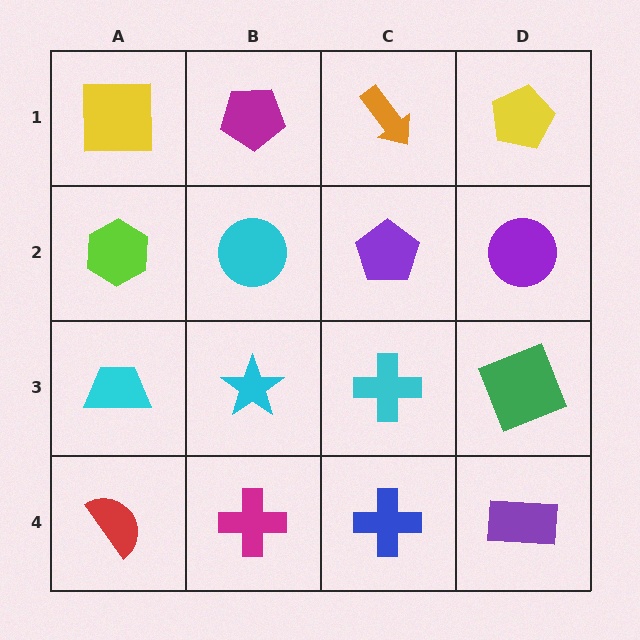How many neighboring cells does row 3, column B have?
4.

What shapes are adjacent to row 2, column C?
An orange arrow (row 1, column C), a cyan cross (row 3, column C), a cyan circle (row 2, column B), a purple circle (row 2, column D).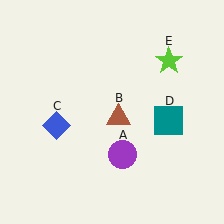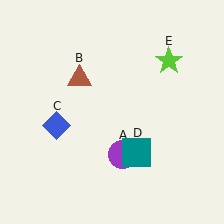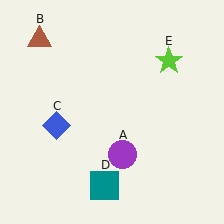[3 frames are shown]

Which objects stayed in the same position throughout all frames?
Purple circle (object A) and blue diamond (object C) and lime star (object E) remained stationary.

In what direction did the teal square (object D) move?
The teal square (object D) moved down and to the left.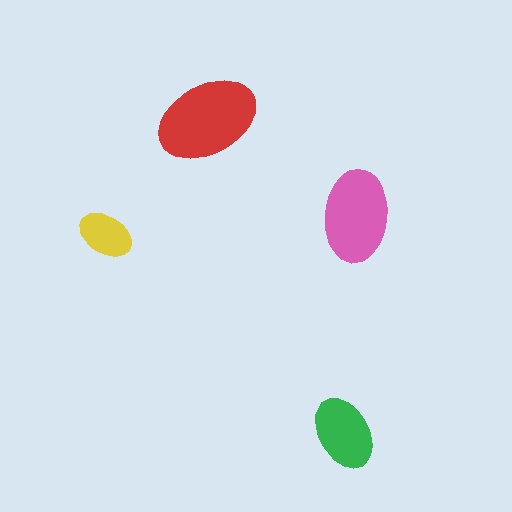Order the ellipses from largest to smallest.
the red one, the pink one, the green one, the yellow one.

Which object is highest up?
The red ellipse is topmost.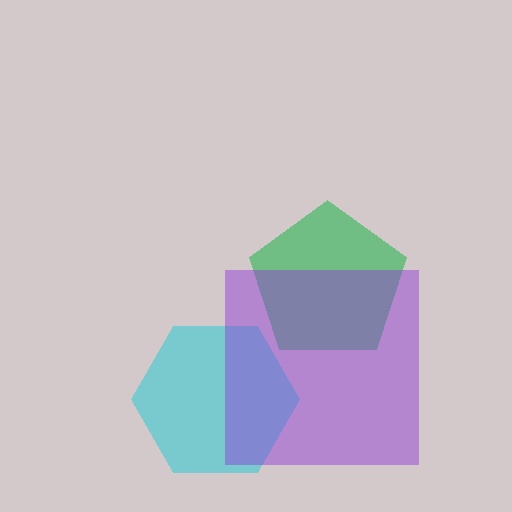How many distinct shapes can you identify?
There are 3 distinct shapes: a cyan hexagon, a green pentagon, a purple square.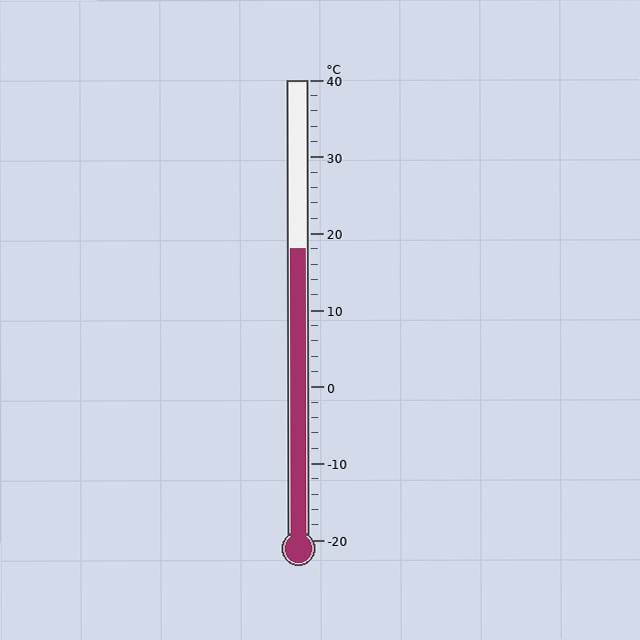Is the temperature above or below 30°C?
The temperature is below 30°C.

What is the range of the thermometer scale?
The thermometer scale ranges from -20°C to 40°C.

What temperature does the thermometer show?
The thermometer shows approximately 18°C.